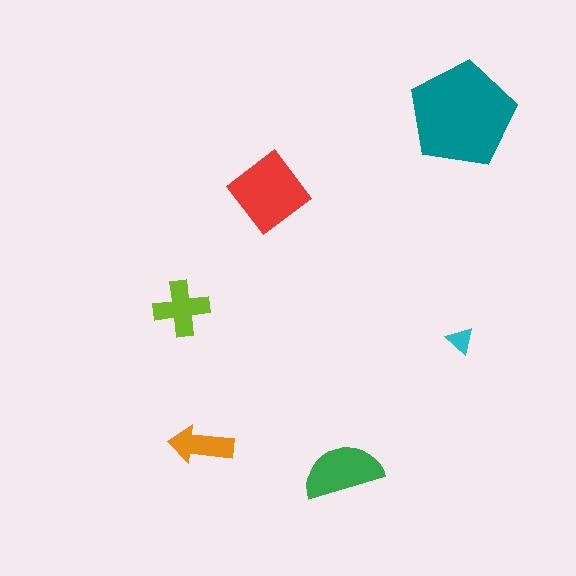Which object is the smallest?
The cyan triangle.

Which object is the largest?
The teal pentagon.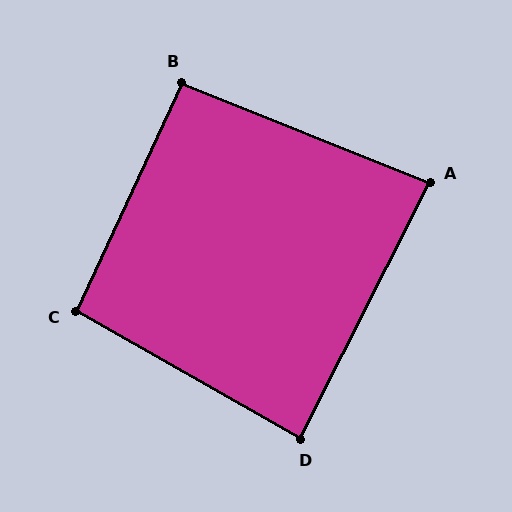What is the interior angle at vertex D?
Approximately 87 degrees (approximately right).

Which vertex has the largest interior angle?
C, at approximately 95 degrees.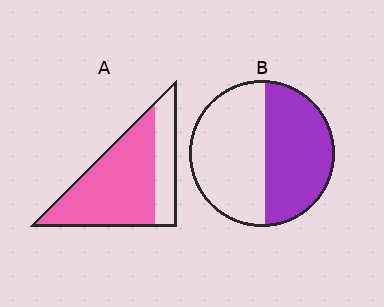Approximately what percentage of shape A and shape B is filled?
A is approximately 70% and B is approximately 45%.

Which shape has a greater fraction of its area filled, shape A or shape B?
Shape A.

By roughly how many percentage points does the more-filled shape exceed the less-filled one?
By roughly 25 percentage points (A over B).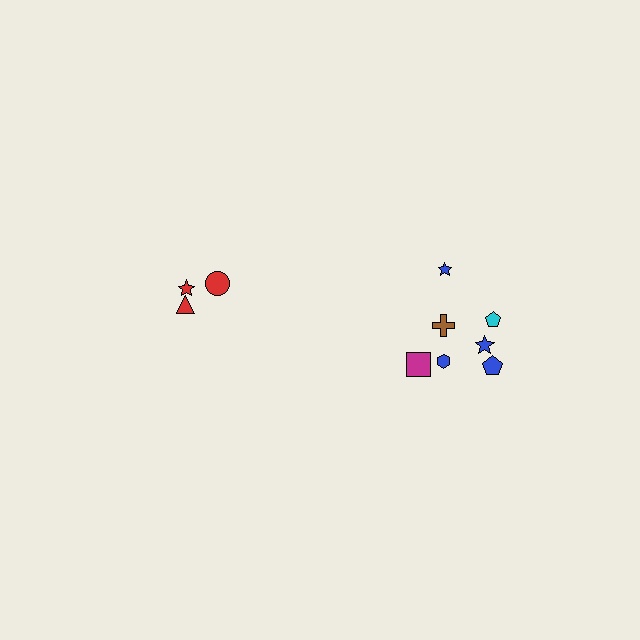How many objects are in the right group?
There are 7 objects.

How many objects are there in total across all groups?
There are 10 objects.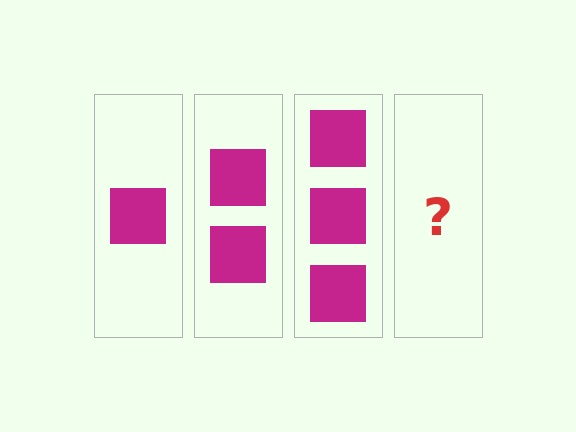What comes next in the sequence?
The next element should be 4 squares.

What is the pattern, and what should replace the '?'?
The pattern is that each step adds one more square. The '?' should be 4 squares.